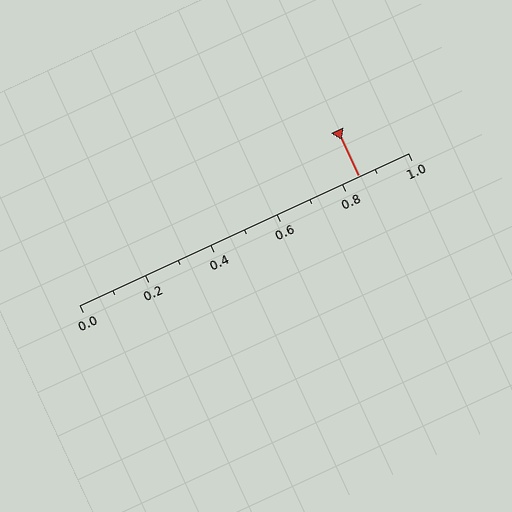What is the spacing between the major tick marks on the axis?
The major ticks are spaced 0.2 apart.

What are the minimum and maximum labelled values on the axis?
The axis runs from 0.0 to 1.0.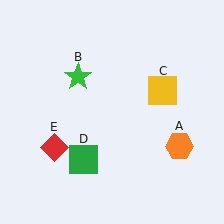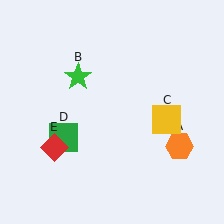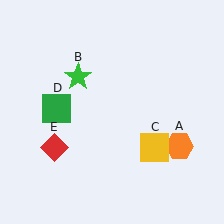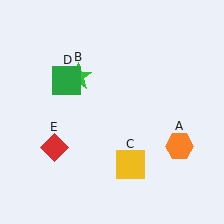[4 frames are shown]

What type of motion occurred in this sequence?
The yellow square (object C), green square (object D) rotated clockwise around the center of the scene.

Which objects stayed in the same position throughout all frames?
Orange hexagon (object A) and green star (object B) and red diamond (object E) remained stationary.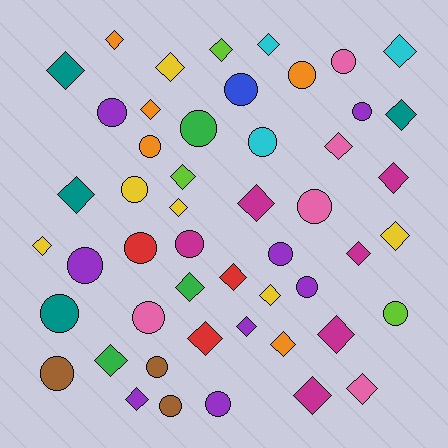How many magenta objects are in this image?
There are 6 magenta objects.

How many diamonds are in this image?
There are 28 diamonds.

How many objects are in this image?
There are 50 objects.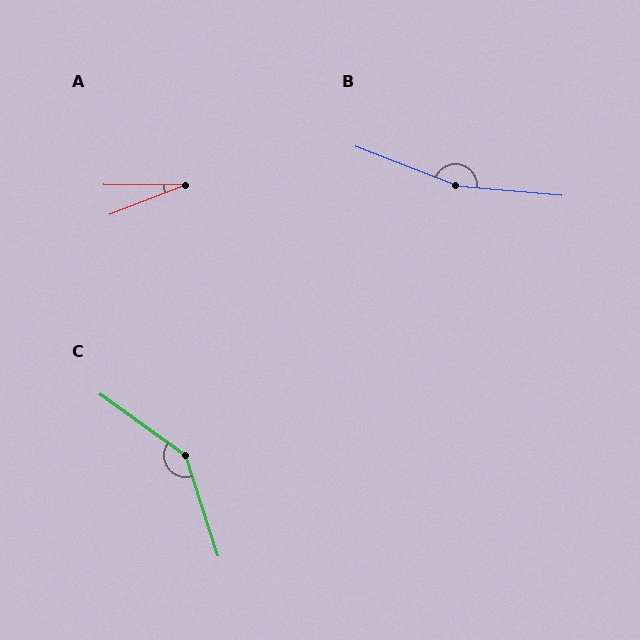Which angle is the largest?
B, at approximately 164 degrees.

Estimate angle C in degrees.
Approximately 144 degrees.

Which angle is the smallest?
A, at approximately 22 degrees.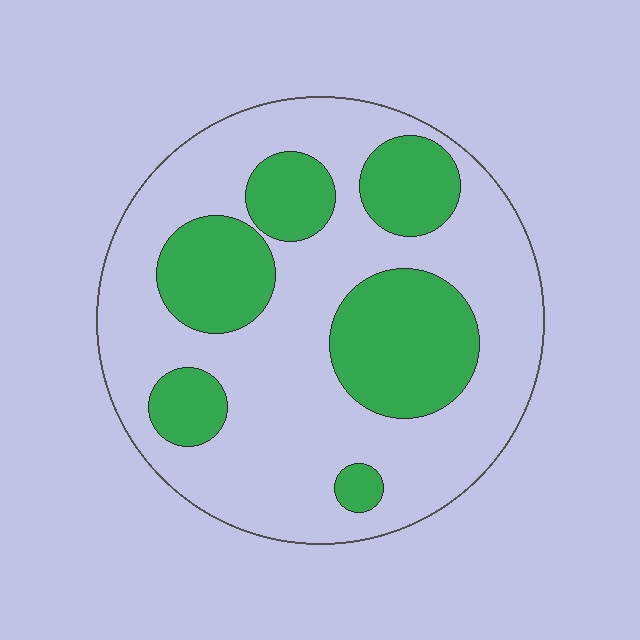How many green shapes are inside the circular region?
6.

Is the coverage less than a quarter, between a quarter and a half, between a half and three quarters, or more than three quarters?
Between a quarter and a half.